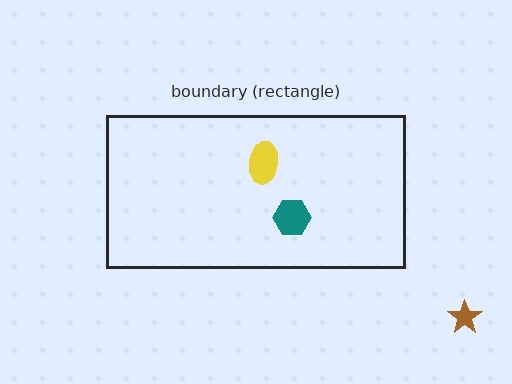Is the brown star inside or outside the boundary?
Outside.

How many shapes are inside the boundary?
2 inside, 1 outside.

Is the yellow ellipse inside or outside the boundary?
Inside.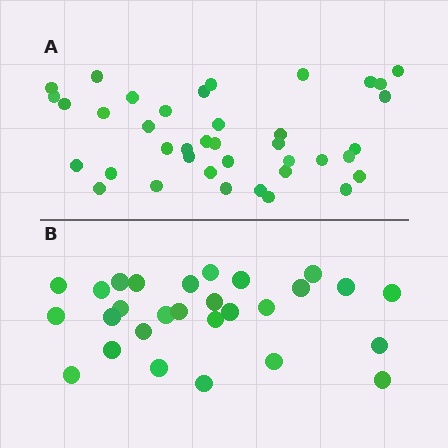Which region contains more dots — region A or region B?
Region A (the top region) has more dots.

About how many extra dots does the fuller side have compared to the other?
Region A has roughly 12 or so more dots than region B.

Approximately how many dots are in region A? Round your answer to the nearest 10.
About 40 dots. (The exact count is 39, which rounds to 40.)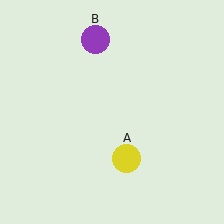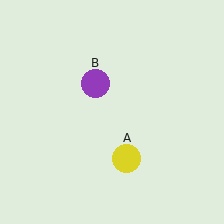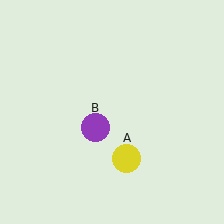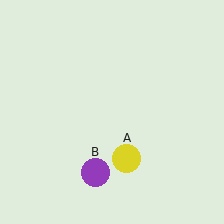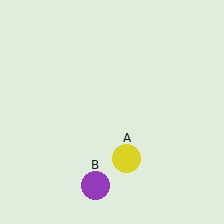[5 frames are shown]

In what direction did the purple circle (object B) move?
The purple circle (object B) moved down.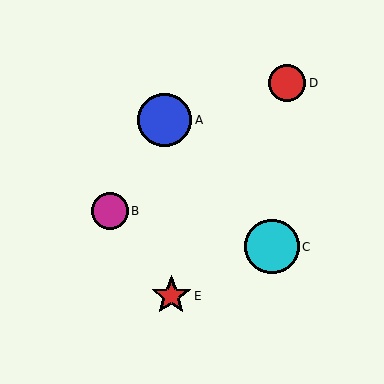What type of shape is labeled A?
Shape A is a blue circle.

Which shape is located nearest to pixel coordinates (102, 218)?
The magenta circle (labeled B) at (110, 211) is nearest to that location.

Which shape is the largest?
The cyan circle (labeled C) is the largest.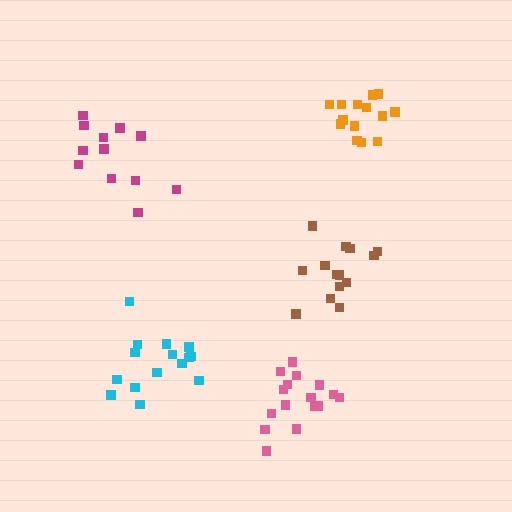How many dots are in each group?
Group 1: 14 dots, Group 2: 16 dots, Group 3: 14 dots, Group 4: 15 dots, Group 5: 12 dots (71 total).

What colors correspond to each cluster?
The clusters are colored: brown, pink, orange, cyan, magenta.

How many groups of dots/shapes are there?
There are 5 groups.